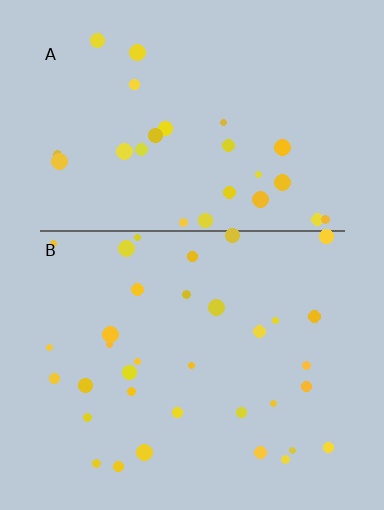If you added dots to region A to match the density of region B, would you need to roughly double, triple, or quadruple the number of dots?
Approximately double.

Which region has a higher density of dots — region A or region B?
B (the bottom).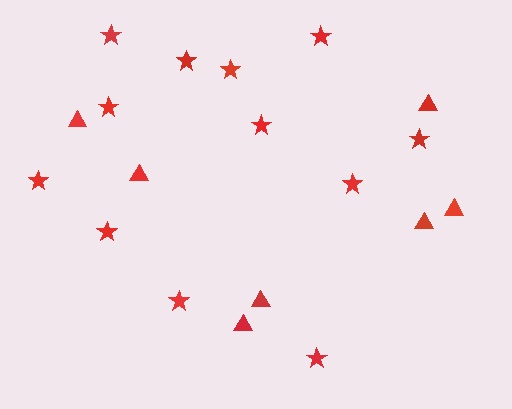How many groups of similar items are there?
There are 2 groups: one group of stars (12) and one group of triangles (7).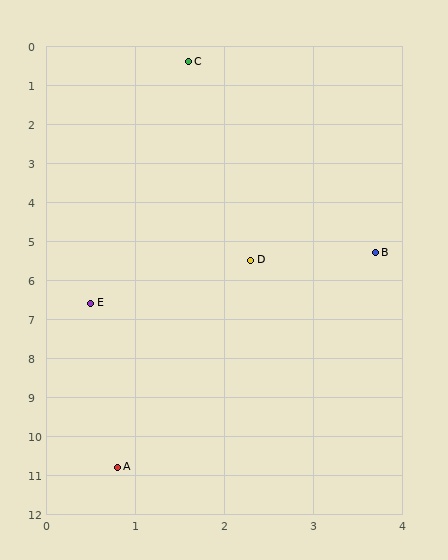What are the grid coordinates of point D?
Point D is at approximately (2.3, 5.5).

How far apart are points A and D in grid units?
Points A and D are about 5.5 grid units apart.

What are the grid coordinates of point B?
Point B is at approximately (3.7, 5.3).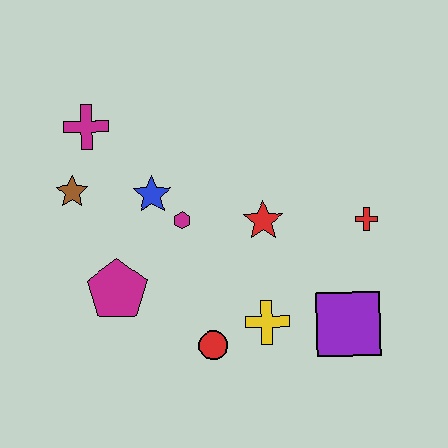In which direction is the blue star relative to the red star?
The blue star is to the left of the red star.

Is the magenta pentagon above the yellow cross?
Yes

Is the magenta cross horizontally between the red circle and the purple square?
No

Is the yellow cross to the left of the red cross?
Yes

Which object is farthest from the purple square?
The magenta cross is farthest from the purple square.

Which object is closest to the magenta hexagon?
The blue star is closest to the magenta hexagon.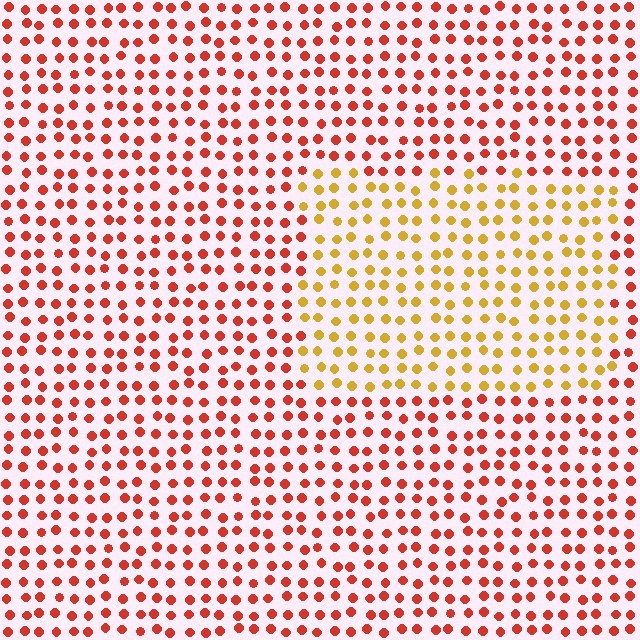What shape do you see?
I see a rectangle.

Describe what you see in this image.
The image is filled with small red elements in a uniform arrangement. A rectangle-shaped region is visible where the elements are tinted to a slightly different hue, forming a subtle color boundary.